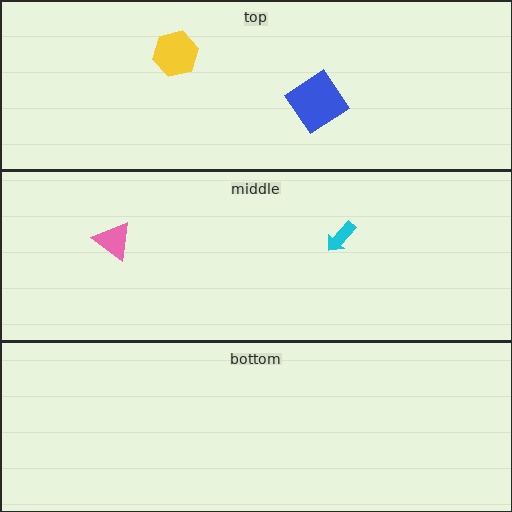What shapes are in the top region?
The blue diamond, the yellow hexagon.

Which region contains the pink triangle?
The middle region.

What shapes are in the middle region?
The pink triangle, the cyan arrow.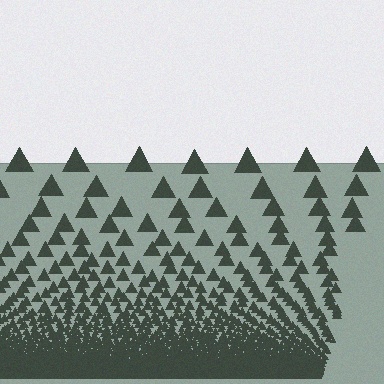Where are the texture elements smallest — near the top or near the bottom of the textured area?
Near the bottom.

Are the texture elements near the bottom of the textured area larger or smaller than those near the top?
Smaller. The gradient is inverted — elements near the bottom are smaller and denser.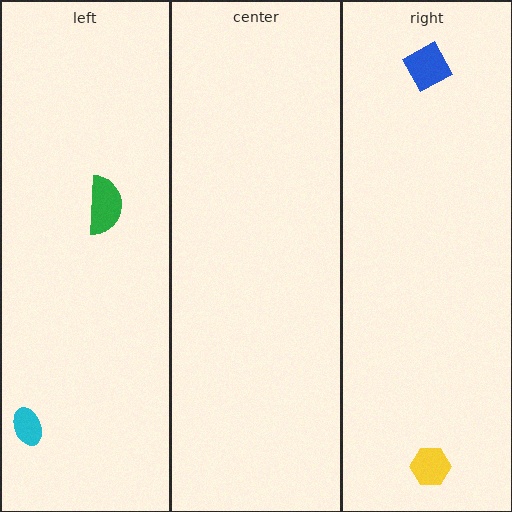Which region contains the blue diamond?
The right region.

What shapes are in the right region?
The yellow hexagon, the blue diamond.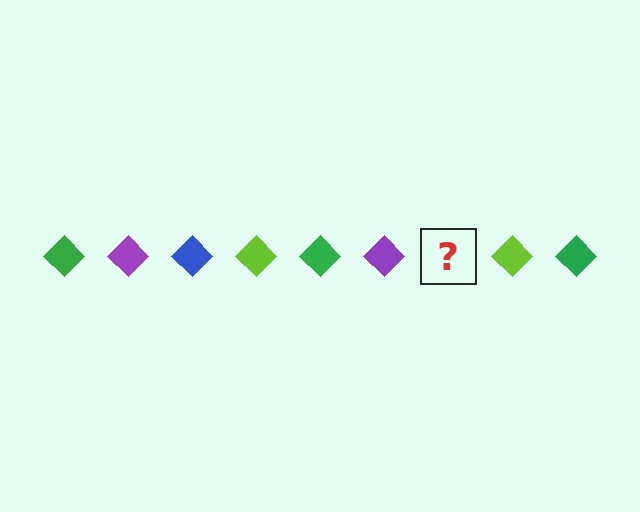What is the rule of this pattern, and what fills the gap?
The rule is that the pattern cycles through green, purple, blue, lime diamonds. The gap should be filled with a blue diamond.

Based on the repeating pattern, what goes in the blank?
The blank should be a blue diamond.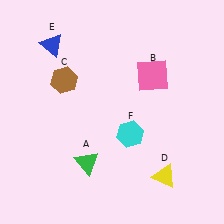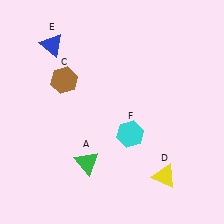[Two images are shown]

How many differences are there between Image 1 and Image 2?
There is 1 difference between the two images.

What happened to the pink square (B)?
The pink square (B) was removed in Image 2. It was in the top-right area of Image 1.